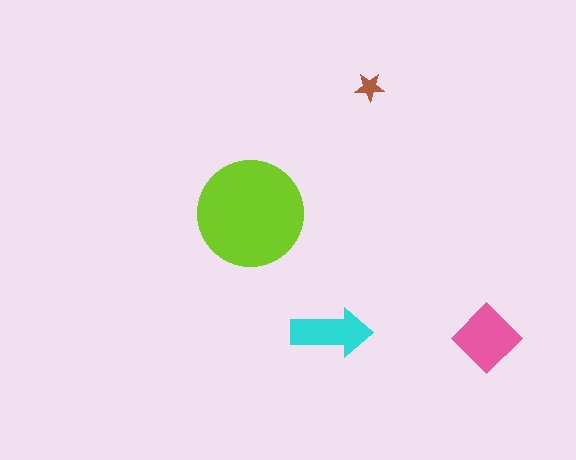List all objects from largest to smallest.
The lime circle, the pink diamond, the cyan arrow, the brown star.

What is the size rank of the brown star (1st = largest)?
4th.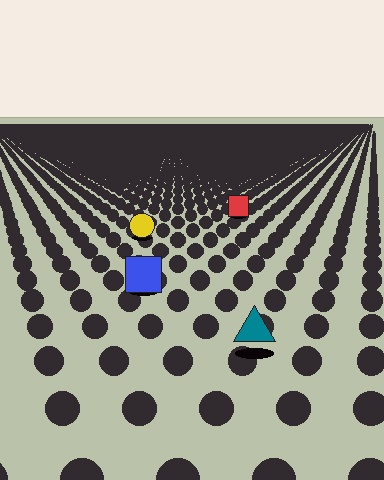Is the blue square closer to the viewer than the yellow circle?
Yes. The blue square is closer — you can tell from the texture gradient: the ground texture is coarser near it.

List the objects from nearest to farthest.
From nearest to farthest: the teal triangle, the blue square, the yellow circle, the red square.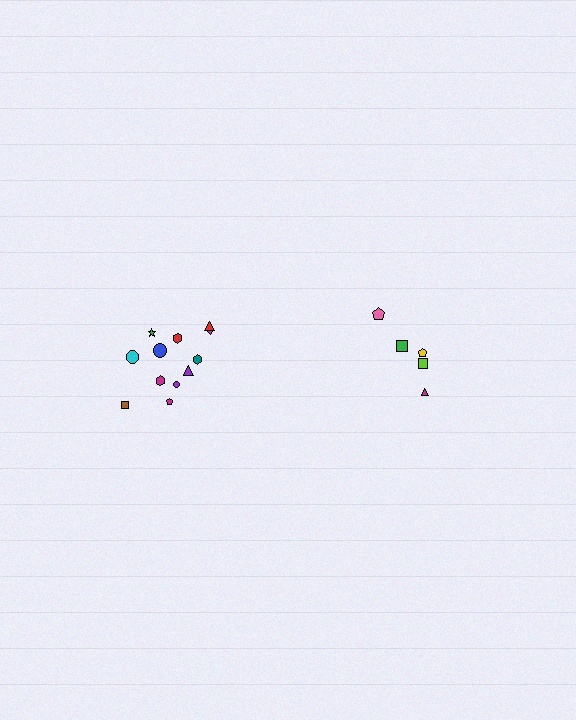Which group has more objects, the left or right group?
The left group.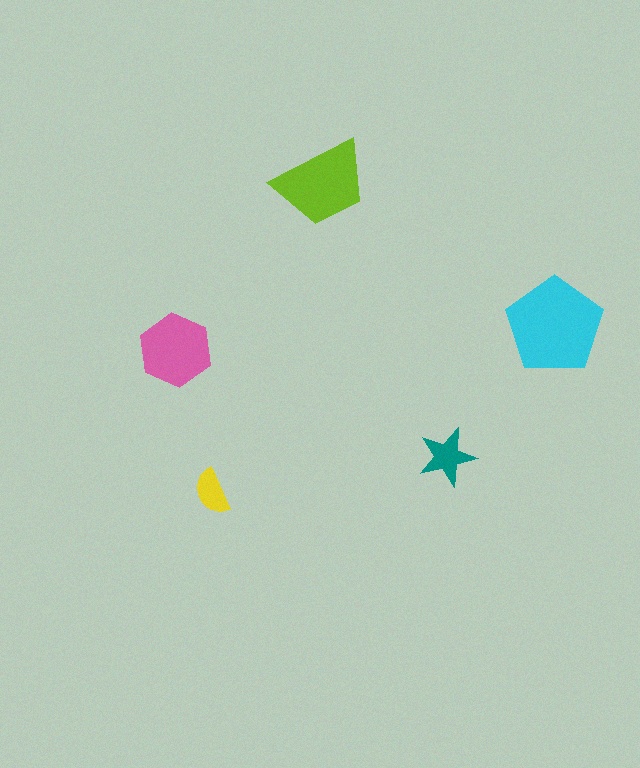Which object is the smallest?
The yellow semicircle.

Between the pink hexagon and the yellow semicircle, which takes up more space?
The pink hexagon.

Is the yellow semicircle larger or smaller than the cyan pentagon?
Smaller.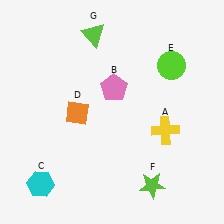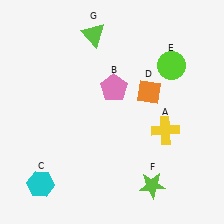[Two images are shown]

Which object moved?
The orange diamond (D) moved right.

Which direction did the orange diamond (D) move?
The orange diamond (D) moved right.